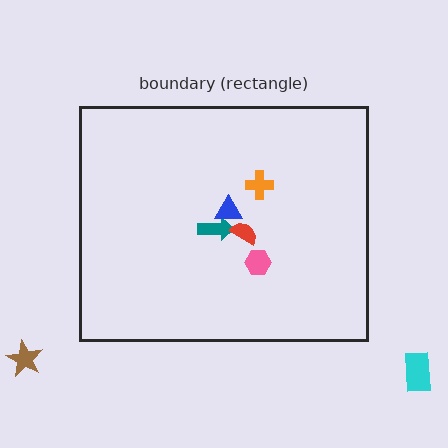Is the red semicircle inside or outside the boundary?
Inside.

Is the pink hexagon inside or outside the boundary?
Inside.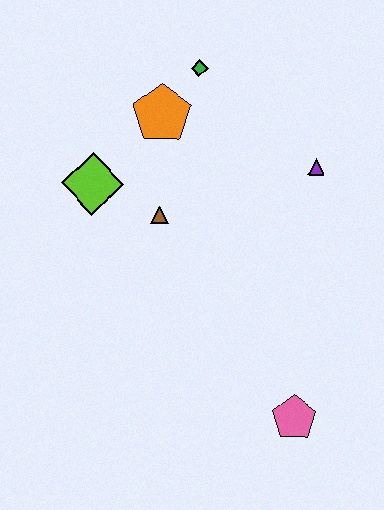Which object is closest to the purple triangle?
The green diamond is closest to the purple triangle.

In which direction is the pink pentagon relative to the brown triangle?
The pink pentagon is below the brown triangle.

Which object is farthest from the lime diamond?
The pink pentagon is farthest from the lime diamond.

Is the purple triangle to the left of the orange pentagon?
No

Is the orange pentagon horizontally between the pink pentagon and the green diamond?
No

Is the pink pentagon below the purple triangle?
Yes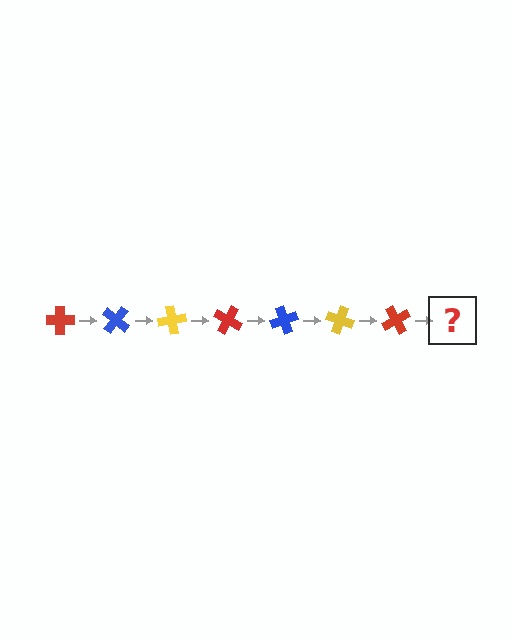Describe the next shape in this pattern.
It should be a blue cross, rotated 280 degrees from the start.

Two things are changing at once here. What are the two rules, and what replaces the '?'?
The two rules are that it rotates 40 degrees each step and the color cycles through red, blue, and yellow. The '?' should be a blue cross, rotated 280 degrees from the start.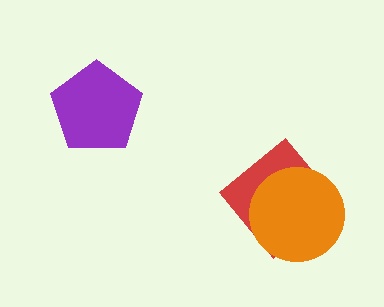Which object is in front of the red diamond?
The orange circle is in front of the red diamond.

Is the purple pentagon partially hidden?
No, no other shape covers it.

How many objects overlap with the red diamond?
1 object overlaps with the red diamond.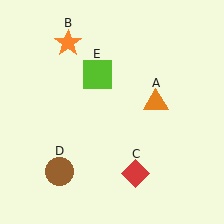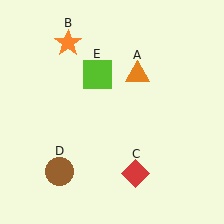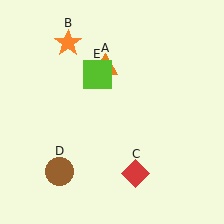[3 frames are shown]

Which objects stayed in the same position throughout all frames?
Orange star (object B) and red diamond (object C) and brown circle (object D) and lime square (object E) remained stationary.